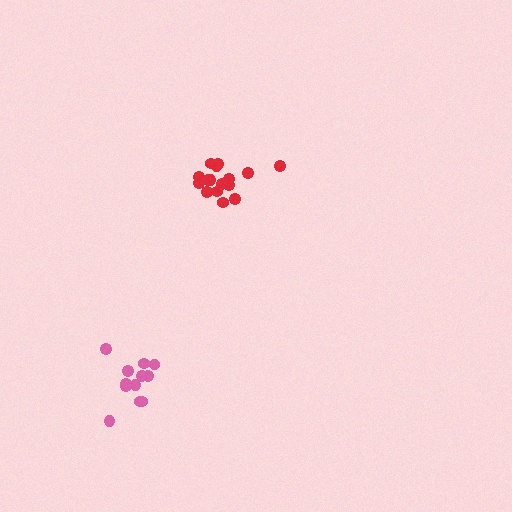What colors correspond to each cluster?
The clusters are colored: red, pink.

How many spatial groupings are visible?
There are 2 spatial groupings.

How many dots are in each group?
Group 1: 16 dots, Group 2: 12 dots (28 total).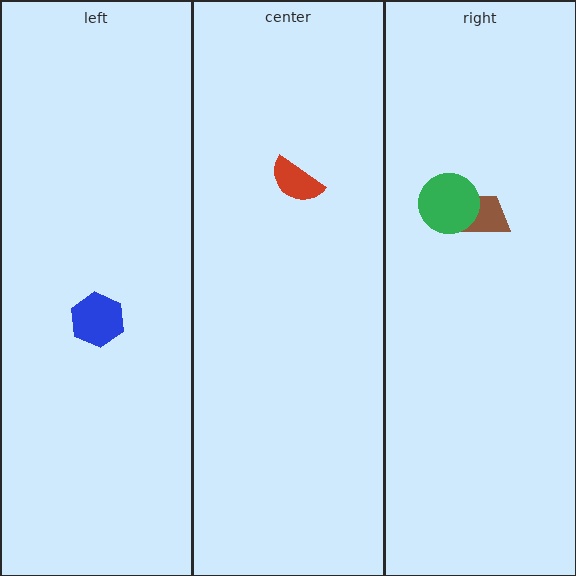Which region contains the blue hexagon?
The left region.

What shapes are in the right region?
The brown trapezoid, the green circle.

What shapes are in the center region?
The red semicircle.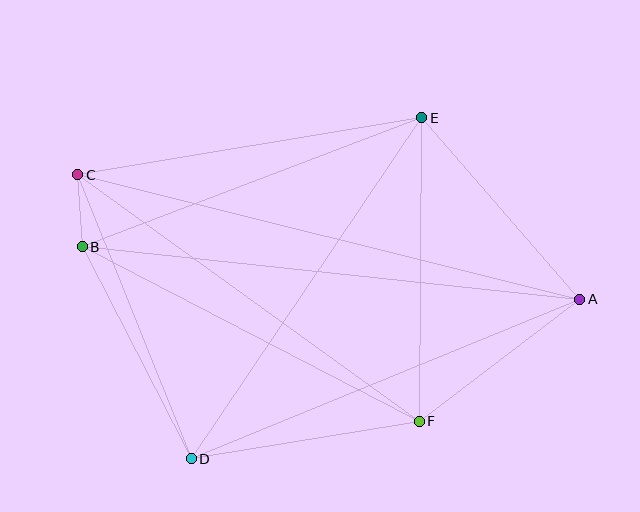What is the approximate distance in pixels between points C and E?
The distance between C and E is approximately 349 pixels.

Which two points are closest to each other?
Points B and C are closest to each other.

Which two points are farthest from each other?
Points A and C are farthest from each other.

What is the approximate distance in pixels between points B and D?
The distance between B and D is approximately 238 pixels.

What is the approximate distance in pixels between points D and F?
The distance between D and F is approximately 231 pixels.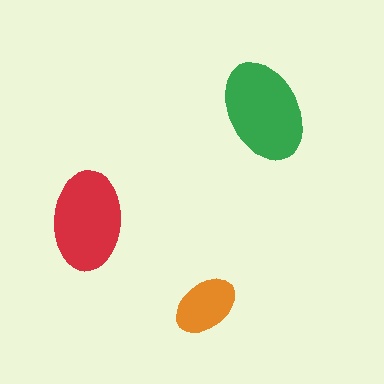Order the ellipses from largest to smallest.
the green one, the red one, the orange one.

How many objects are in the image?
There are 3 objects in the image.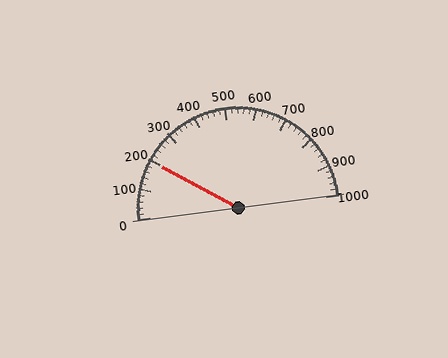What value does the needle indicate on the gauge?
The needle indicates approximately 200.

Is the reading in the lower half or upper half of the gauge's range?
The reading is in the lower half of the range (0 to 1000).